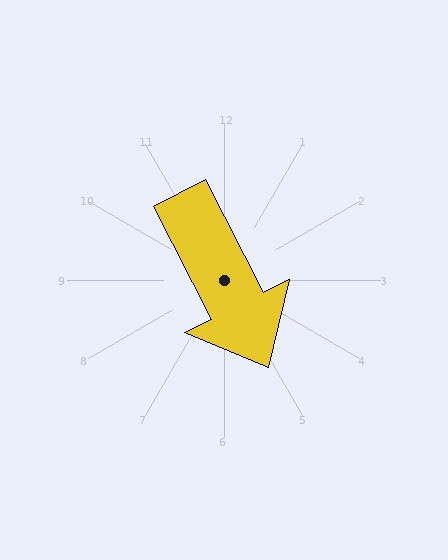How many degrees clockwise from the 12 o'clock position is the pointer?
Approximately 153 degrees.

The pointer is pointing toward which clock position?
Roughly 5 o'clock.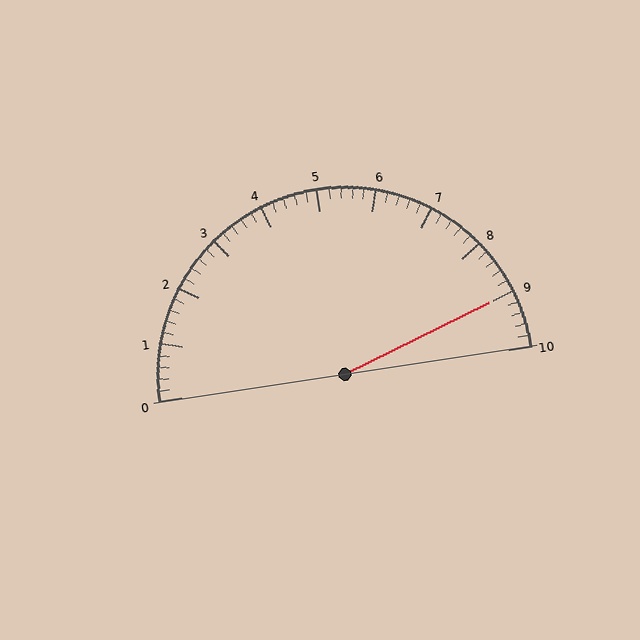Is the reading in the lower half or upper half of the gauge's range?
The reading is in the upper half of the range (0 to 10).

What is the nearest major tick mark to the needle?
The nearest major tick mark is 9.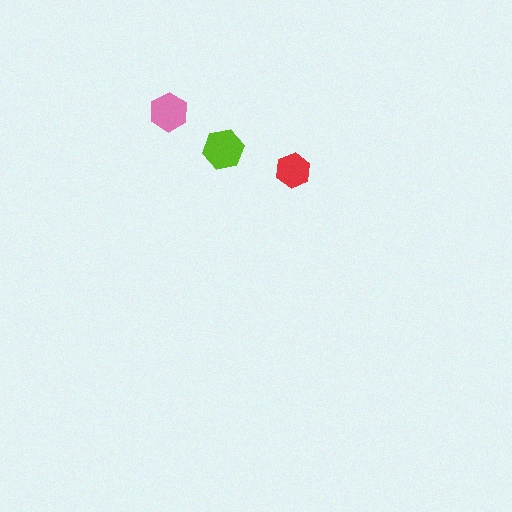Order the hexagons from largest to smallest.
the lime one, the pink one, the red one.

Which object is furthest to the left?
The pink hexagon is leftmost.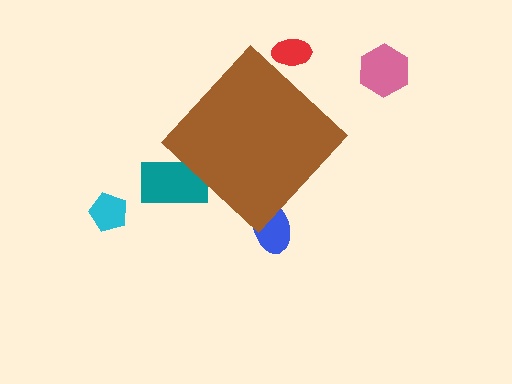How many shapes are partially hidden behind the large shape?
3 shapes are partially hidden.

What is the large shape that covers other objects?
A brown diamond.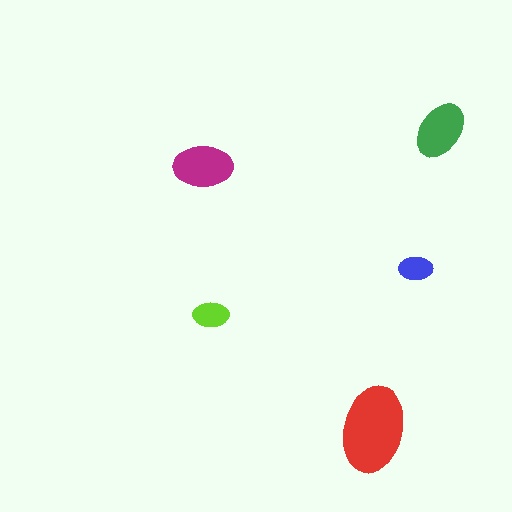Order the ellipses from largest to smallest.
the red one, the magenta one, the green one, the lime one, the blue one.